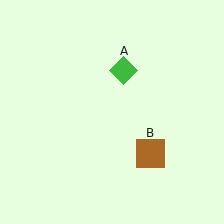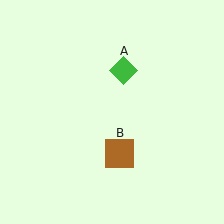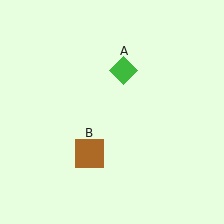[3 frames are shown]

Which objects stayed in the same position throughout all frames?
Green diamond (object A) remained stationary.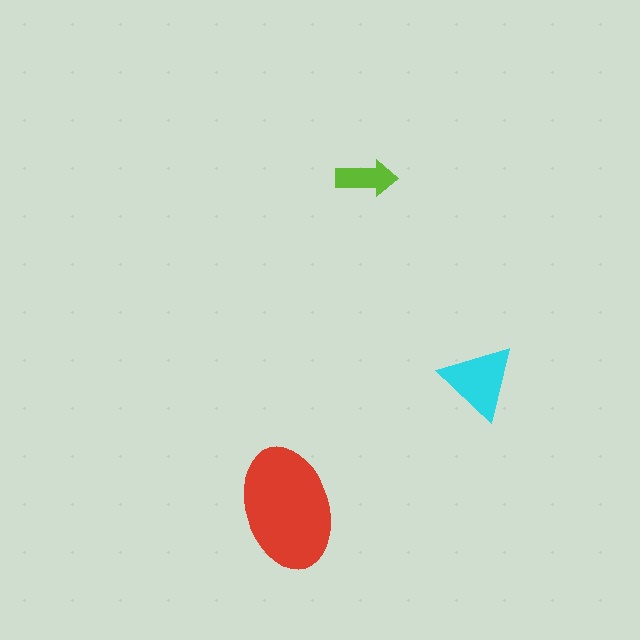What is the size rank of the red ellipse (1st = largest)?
1st.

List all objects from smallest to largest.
The lime arrow, the cyan triangle, the red ellipse.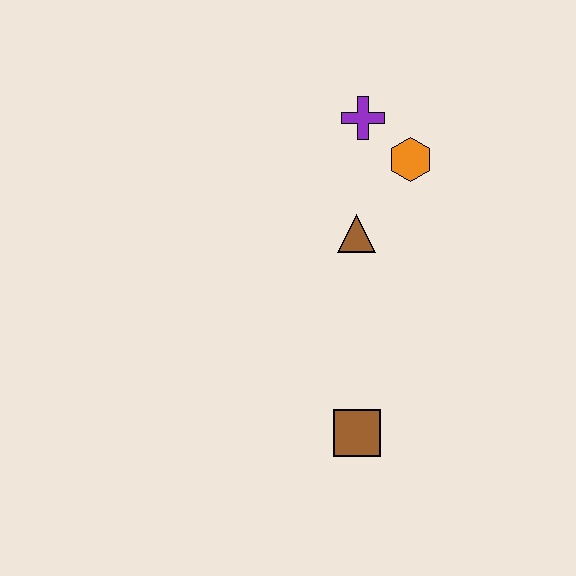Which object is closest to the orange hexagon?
The purple cross is closest to the orange hexagon.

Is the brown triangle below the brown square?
No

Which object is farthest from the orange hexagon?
The brown square is farthest from the orange hexagon.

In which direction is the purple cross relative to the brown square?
The purple cross is above the brown square.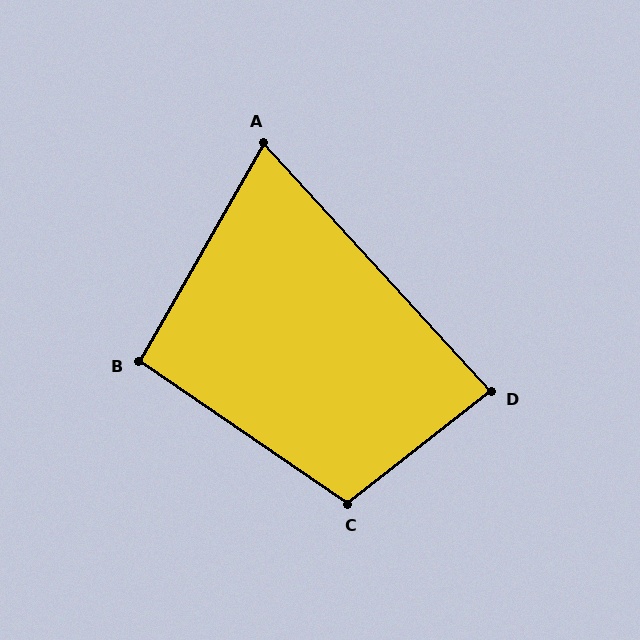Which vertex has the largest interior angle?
C, at approximately 108 degrees.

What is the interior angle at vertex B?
Approximately 95 degrees (approximately right).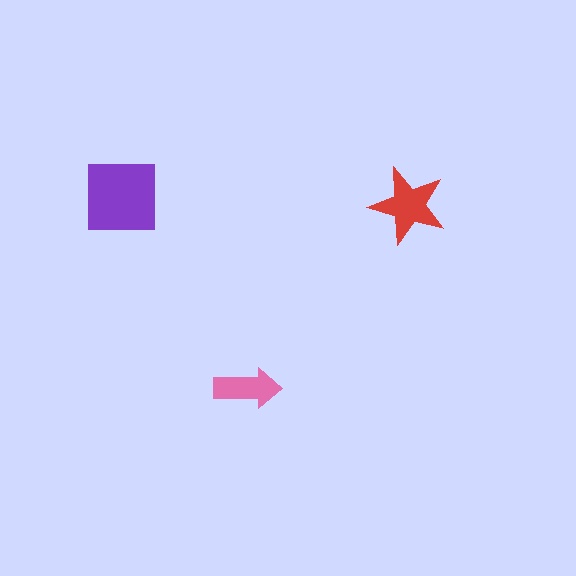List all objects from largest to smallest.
The purple square, the red star, the pink arrow.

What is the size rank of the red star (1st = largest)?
2nd.